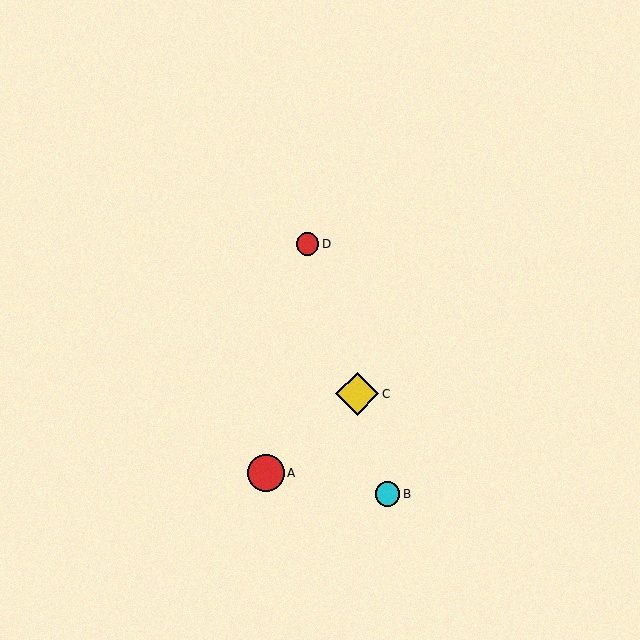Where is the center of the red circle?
The center of the red circle is at (266, 473).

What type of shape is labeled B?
Shape B is a cyan circle.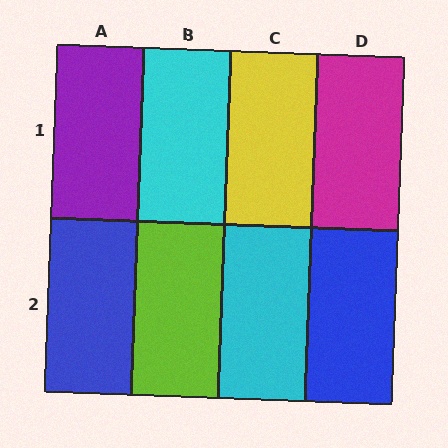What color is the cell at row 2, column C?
Cyan.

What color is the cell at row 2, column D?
Blue.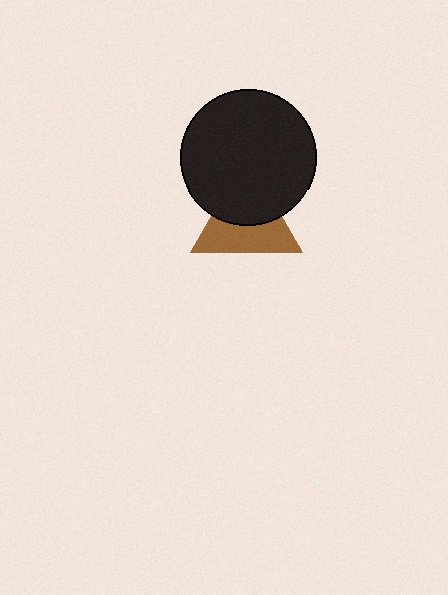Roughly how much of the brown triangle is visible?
About half of it is visible (roughly 53%).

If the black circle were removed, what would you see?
You would see the complete brown triangle.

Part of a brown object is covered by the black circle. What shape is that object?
It is a triangle.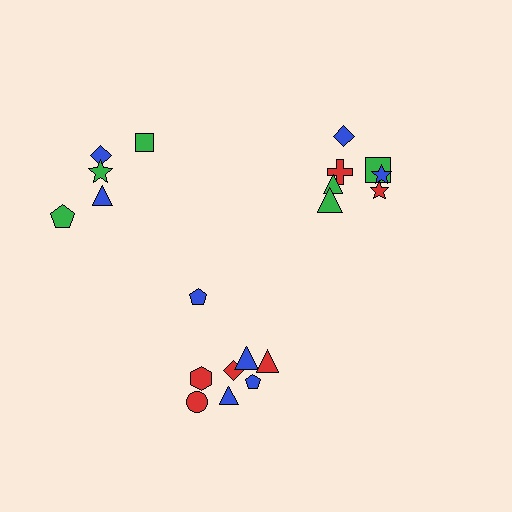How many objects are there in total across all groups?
There are 20 objects.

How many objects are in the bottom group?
There are 8 objects.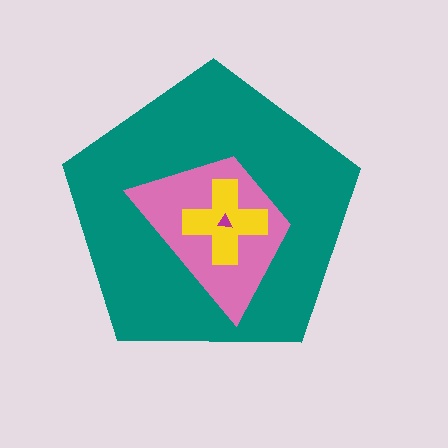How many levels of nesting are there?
4.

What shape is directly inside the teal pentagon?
The pink trapezoid.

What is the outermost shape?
The teal pentagon.